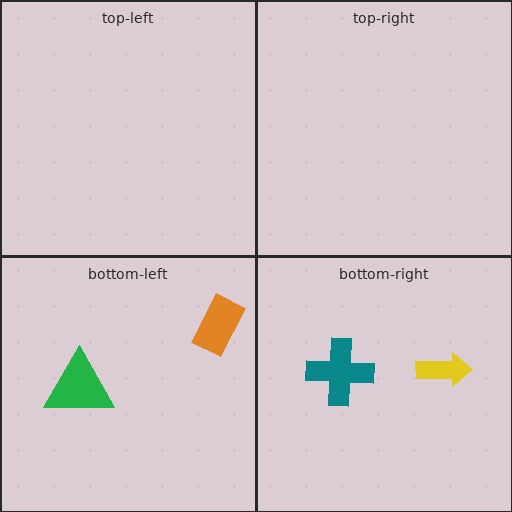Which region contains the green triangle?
The bottom-left region.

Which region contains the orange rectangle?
The bottom-left region.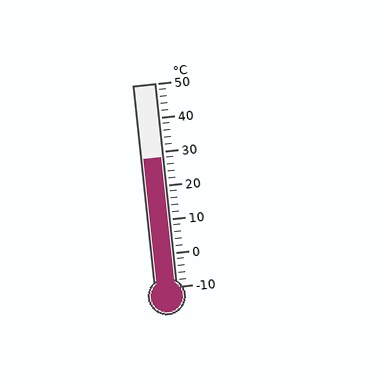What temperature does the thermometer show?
The thermometer shows approximately 28°C.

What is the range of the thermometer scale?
The thermometer scale ranges from -10°C to 50°C.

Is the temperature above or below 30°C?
The temperature is below 30°C.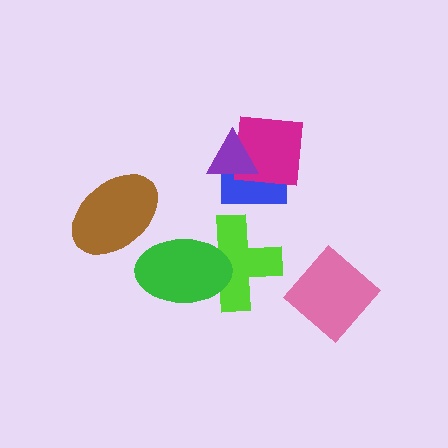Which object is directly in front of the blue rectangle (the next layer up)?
The magenta square is directly in front of the blue rectangle.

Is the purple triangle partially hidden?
No, no other shape covers it.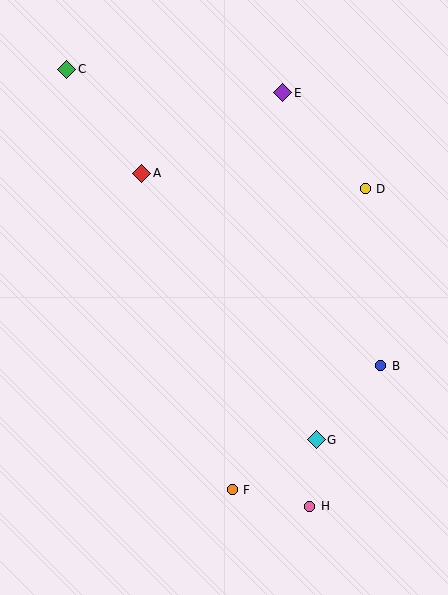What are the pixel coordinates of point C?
Point C is at (67, 69).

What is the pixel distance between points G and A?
The distance between G and A is 319 pixels.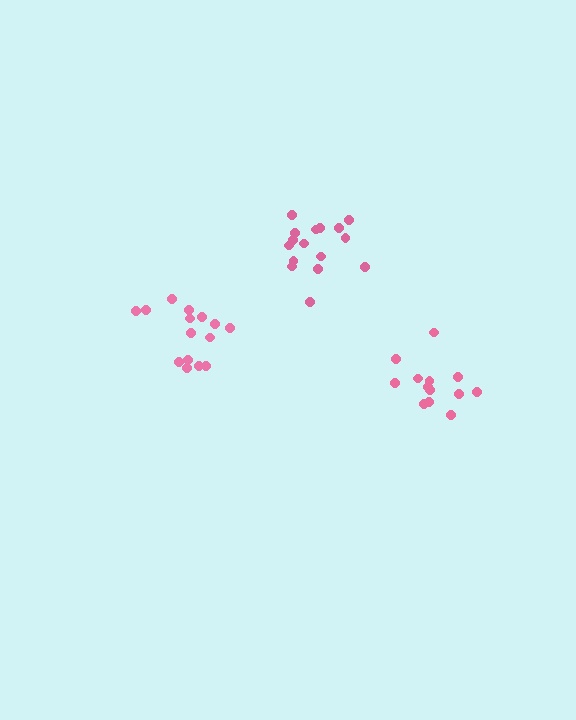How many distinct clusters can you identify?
There are 3 distinct clusters.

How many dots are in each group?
Group 1: 15 dots, Group 2: 13 dots, Group 3: 16 dots (44 total).